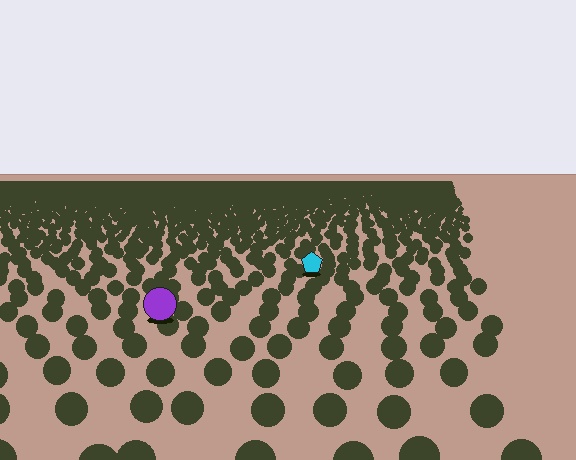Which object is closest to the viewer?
The purple circle is closest. The texture marks near it are larger and more spread out.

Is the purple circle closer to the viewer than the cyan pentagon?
Yes. The purple circle is closer — you can tell from the texture gradient: the ground texture is coarser near it.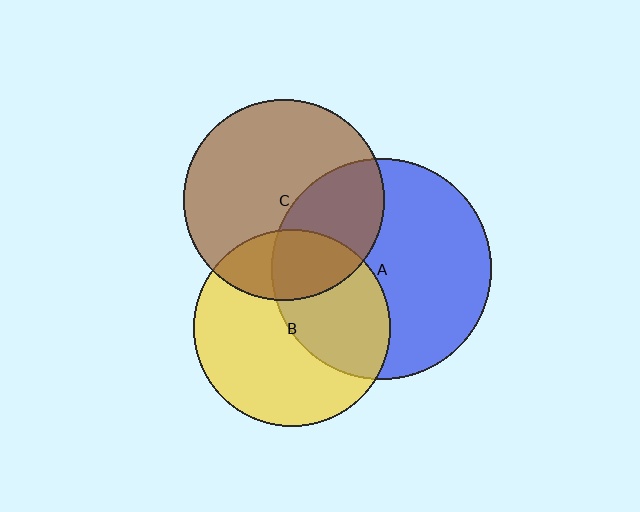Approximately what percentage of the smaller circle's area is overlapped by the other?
Approximately 35%.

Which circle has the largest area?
Circle A (blue).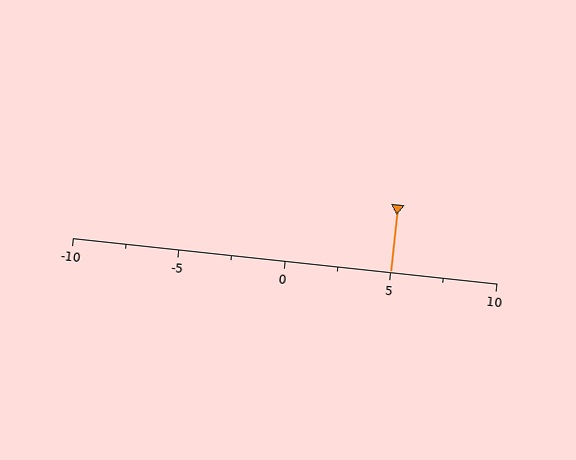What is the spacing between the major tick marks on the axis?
The major ticks are spaced 5 apart.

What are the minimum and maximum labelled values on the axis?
The axis runs from -10 to 10.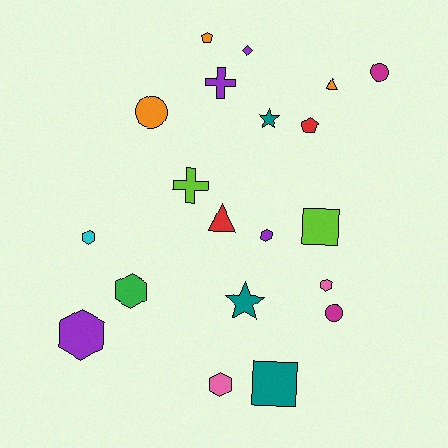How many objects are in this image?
There are 20 objects.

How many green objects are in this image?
There is 1 green object.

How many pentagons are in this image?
There are 2 pentagons.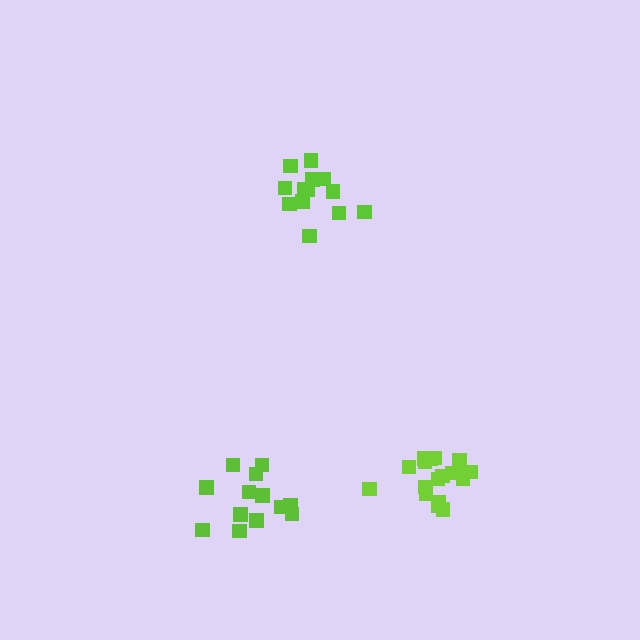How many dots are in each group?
Group 1: 13 dots, Group 2: 13 dots, Group 3: 18 dots (44 total).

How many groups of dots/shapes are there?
There are 3 groups.